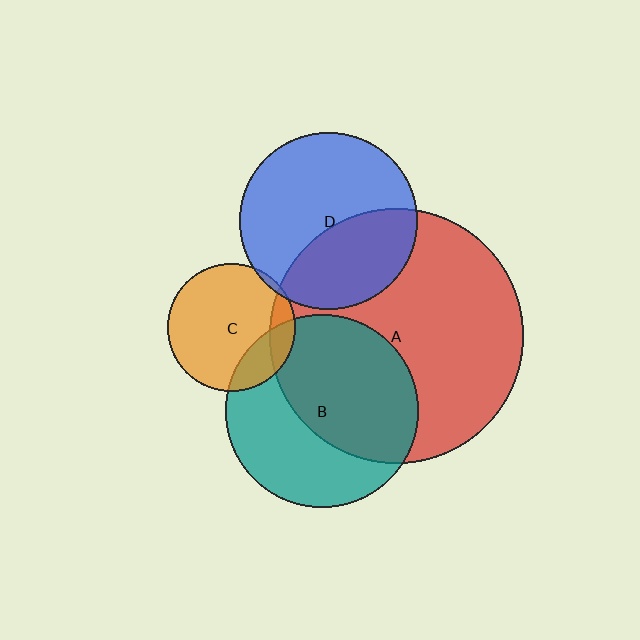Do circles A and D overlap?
Yes.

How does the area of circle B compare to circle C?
Approximately 2.3 times.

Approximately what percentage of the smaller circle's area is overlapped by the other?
Approximately 40%.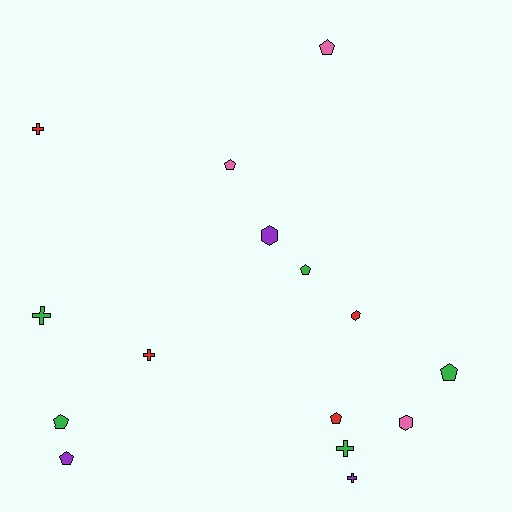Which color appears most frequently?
Green, with 5 objects.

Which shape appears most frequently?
Pentagon, with 7 objects.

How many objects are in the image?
There are 15 objects.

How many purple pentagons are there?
There is 1 purple pentagon.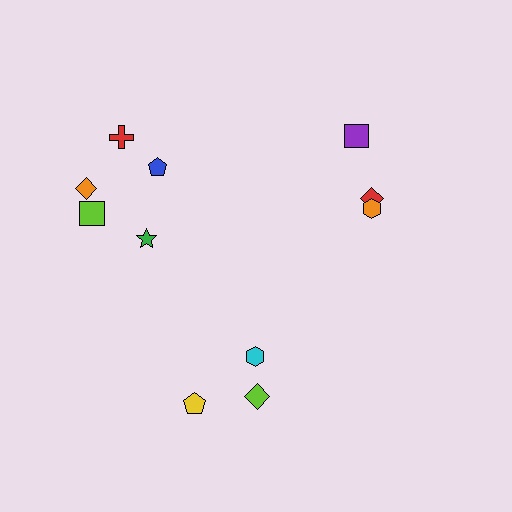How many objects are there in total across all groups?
There are 11 objects.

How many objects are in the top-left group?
There are 5 objects.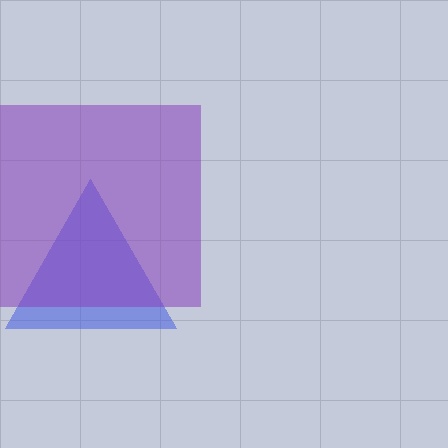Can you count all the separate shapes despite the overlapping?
Yes, there are 2 separate shapes.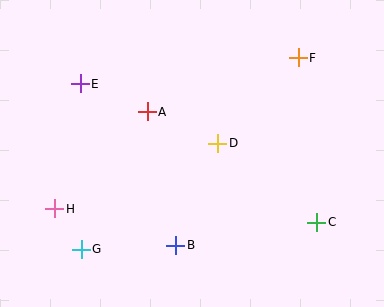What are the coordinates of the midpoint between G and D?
The midpoint between G and D is at (149, 196).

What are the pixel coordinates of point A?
Point A is at (147, 112).